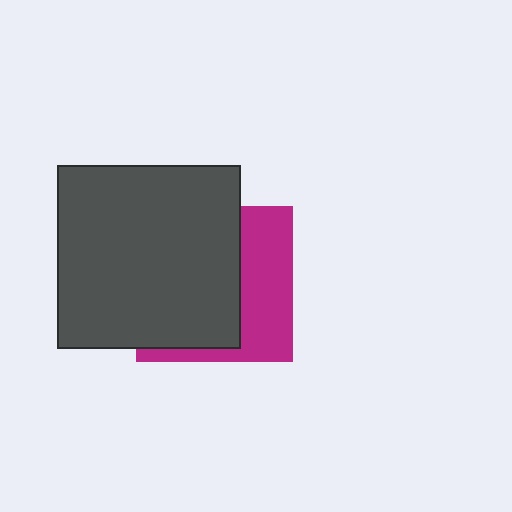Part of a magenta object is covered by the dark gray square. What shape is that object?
It is a square.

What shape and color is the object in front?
The object in front is a dark gray square.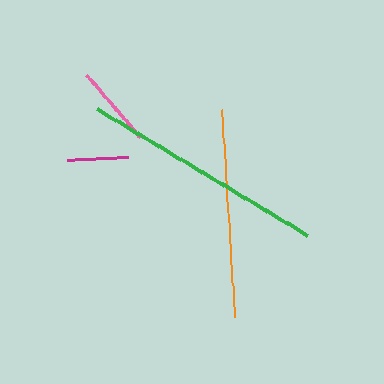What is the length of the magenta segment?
The magenta segment is approximately 61 pixels long.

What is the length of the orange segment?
The orange segment is approximately 208 pixels long.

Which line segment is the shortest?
The magenta line is the shortest at approximately 61 pixels.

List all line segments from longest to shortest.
From longest to shortest: green, orange, pink, magenta.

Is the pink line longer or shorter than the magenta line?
The pink line is longer than the magenta line.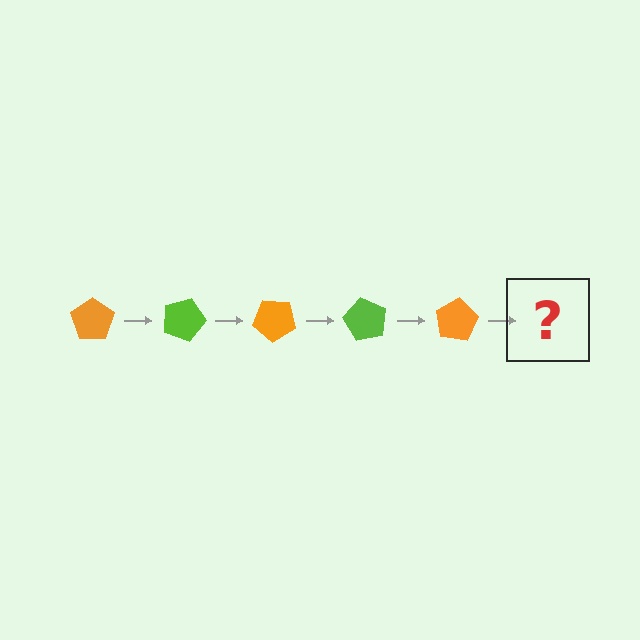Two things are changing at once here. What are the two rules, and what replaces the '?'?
The two rules are that it rotates 20 degrees each step and the color cycles through orange and lime. The '?' should be a lime pentagon, rotated 100 degrees from the start.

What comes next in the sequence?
The next element should be a lime pentagon, rotated 100 degrees from the start.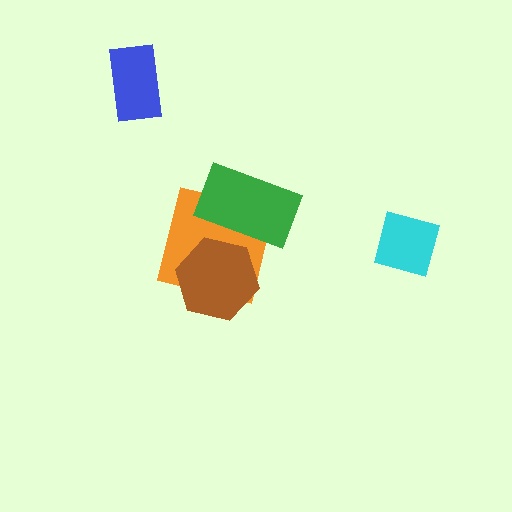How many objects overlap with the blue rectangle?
0 objects overlap with the blue rectangle.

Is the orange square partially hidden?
Yes, it is partially covered by another shape.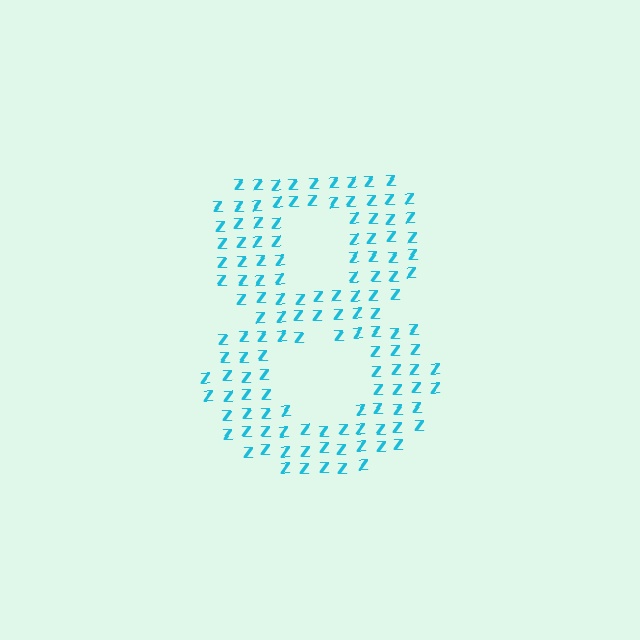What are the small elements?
The small elements are letter Z's.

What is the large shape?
The large shape is the digit 8.